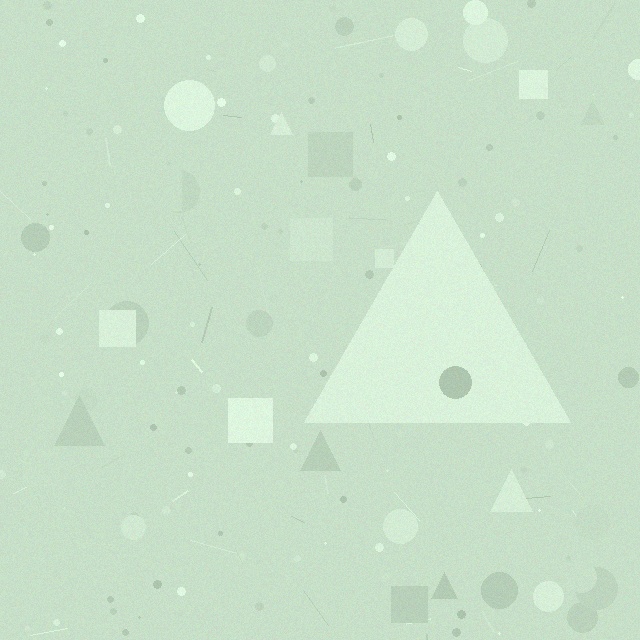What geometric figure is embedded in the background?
A triangle is embedded in the background.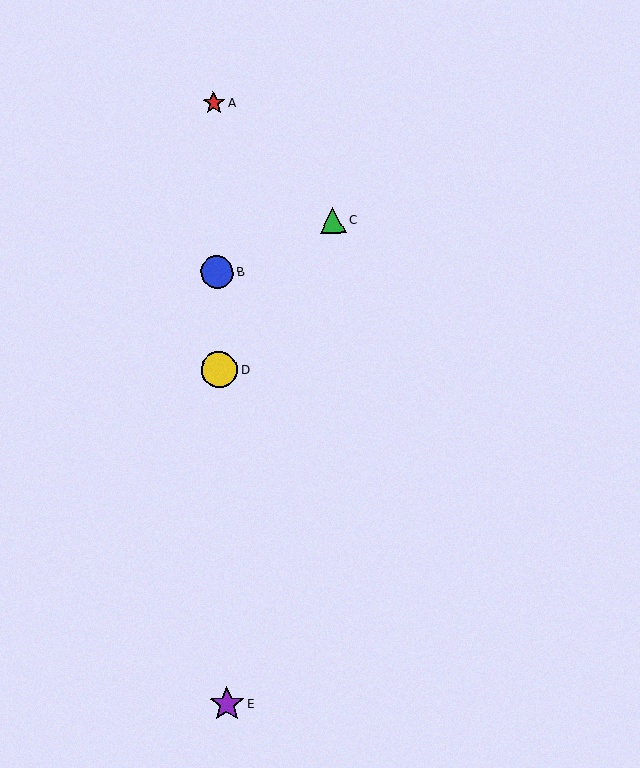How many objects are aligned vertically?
4 objects (A, B, D, E) are aligned vertically.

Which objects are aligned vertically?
Objects A, B, D, E are aligned vertically.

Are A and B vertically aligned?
Yes, both are at x≈214.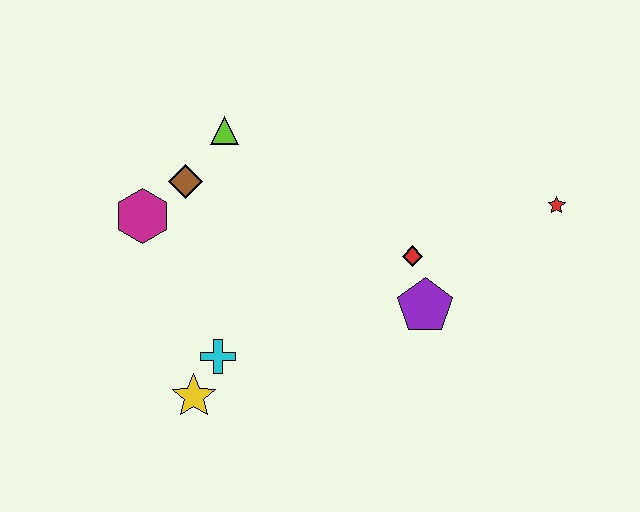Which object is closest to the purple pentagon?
The red diamond is closest to the purple pentagon.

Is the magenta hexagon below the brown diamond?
Yes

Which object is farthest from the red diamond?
The magenta hexagon is farthest from the red diamond.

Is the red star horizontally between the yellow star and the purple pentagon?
No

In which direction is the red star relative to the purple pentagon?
The red star is to the right of the purple pentagon.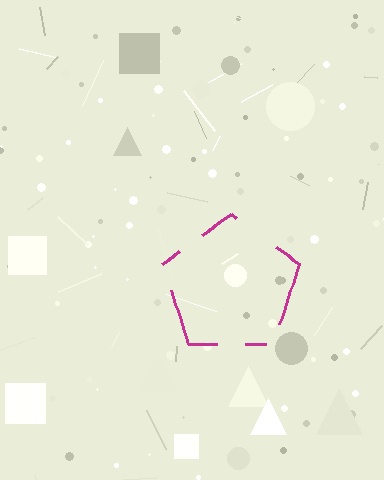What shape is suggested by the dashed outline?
The dashed outline suggests a pentagon.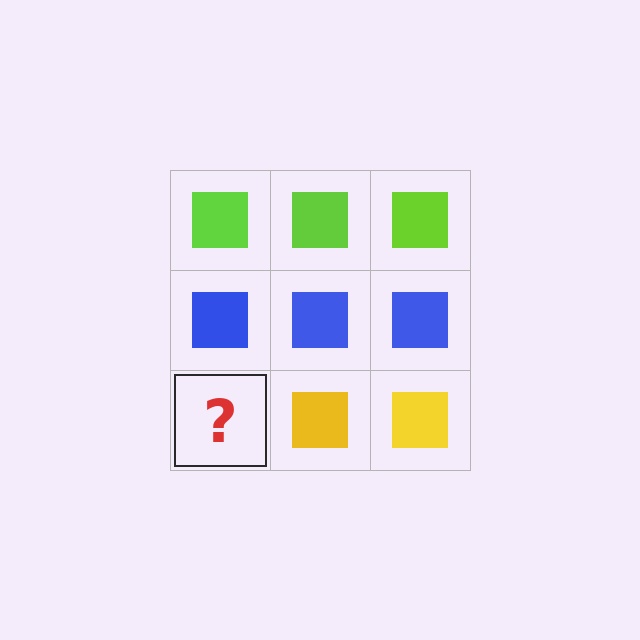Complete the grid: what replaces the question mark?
The question mark should be replaced with a yellow square.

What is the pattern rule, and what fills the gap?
The rule is that each row has a consistent color. The gap should be filled with a yellow square.